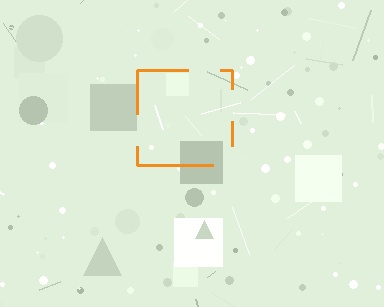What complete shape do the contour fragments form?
The contour fragments form a square.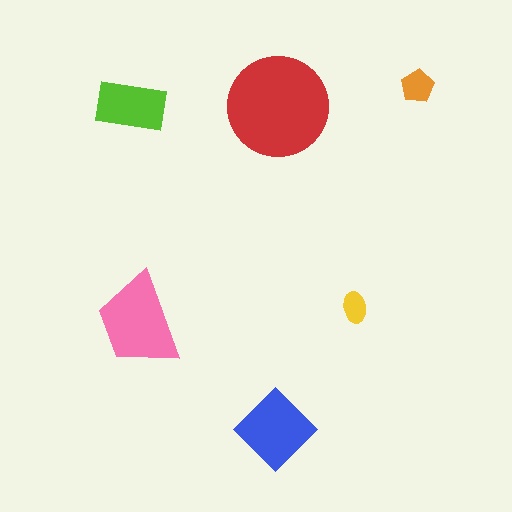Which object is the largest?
The red circle.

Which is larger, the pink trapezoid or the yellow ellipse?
The pink trapezoid.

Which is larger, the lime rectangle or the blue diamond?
The blue diamond.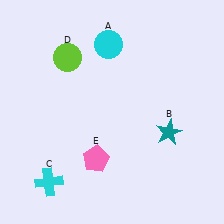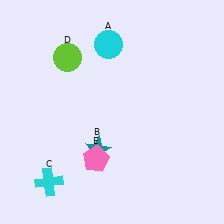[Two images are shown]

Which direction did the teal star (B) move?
The teal star (B) moved left.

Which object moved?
The teal star (B) moved left.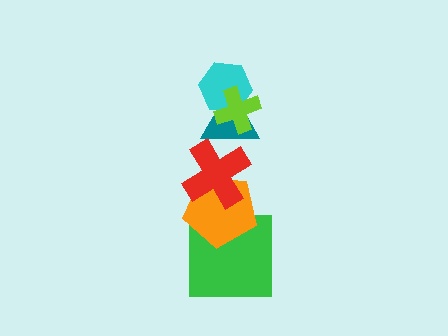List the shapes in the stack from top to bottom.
From top to bottom: the lime cross, the cyan hexagon, the teal triangle, the red cross, the orange pentagon, the green square.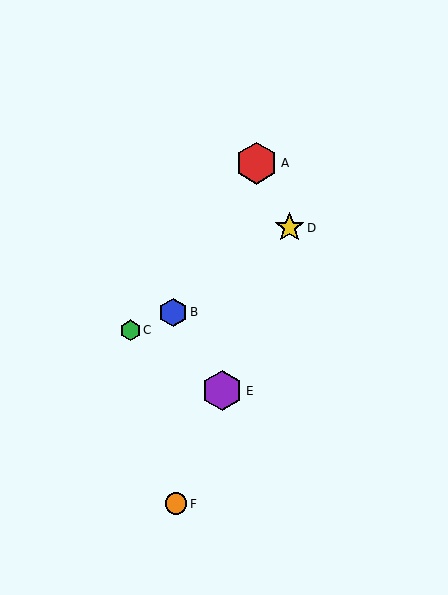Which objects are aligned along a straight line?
Objects D, E, F are aligned along a straight line.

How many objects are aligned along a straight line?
3 objects (D, E, F) are aligned along a straight line.